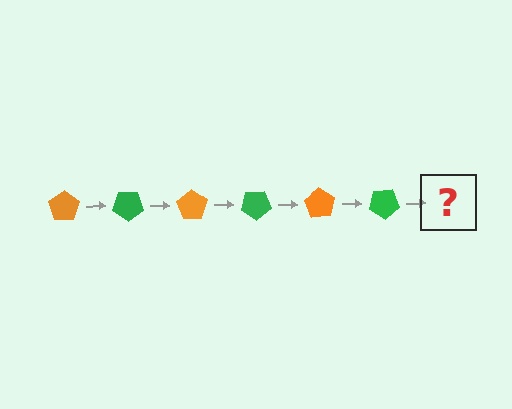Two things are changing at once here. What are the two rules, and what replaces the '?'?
The two rules are that it rotates 35 degrees each step and the color cycles through orange and green. The '?' should be an orange pentagon, rotated 210 degrees from the start.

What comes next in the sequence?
The next element should be an orange pentagon, rotated 210 degrees from the start.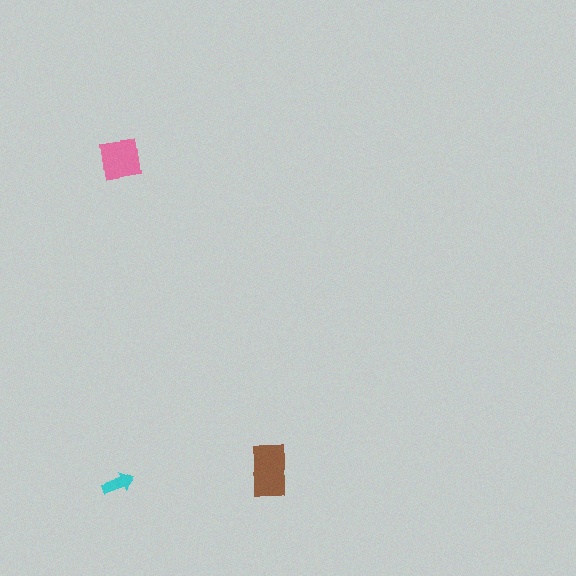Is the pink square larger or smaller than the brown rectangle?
Smaller.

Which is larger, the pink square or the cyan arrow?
The pink square.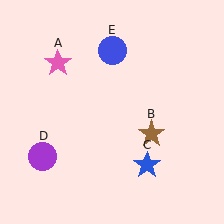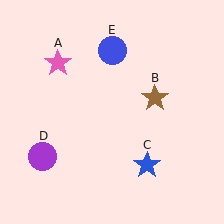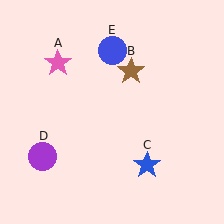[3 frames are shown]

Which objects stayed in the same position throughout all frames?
Pink star (object A) and blue star (object C) and purple circle (object D) and blue circle (object E) remained stationary.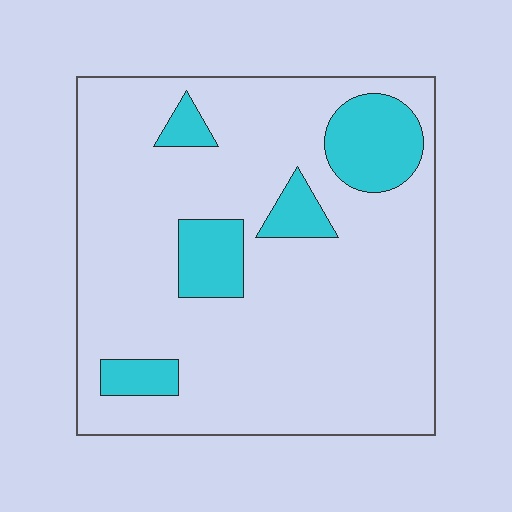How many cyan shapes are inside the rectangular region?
5.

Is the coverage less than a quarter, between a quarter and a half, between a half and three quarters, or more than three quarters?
Less than a quarter.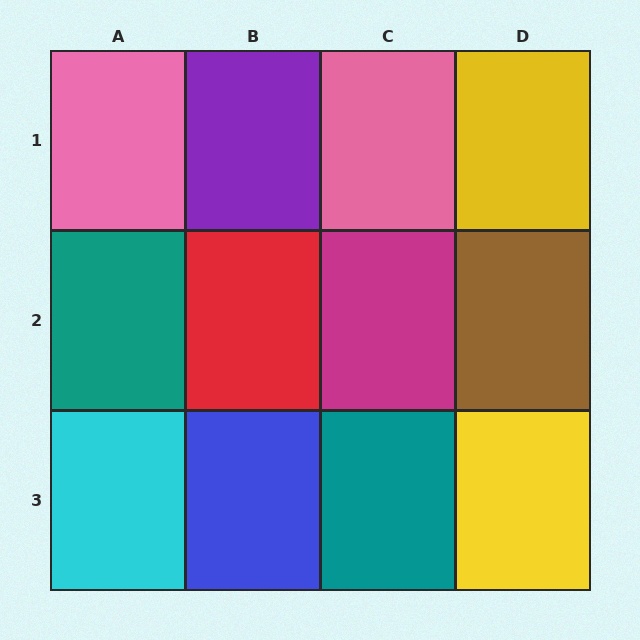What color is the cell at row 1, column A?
Pink.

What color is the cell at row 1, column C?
Pink.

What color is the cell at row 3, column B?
Blue.